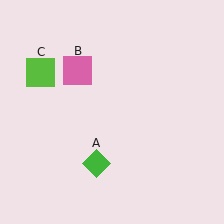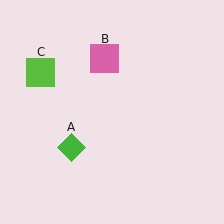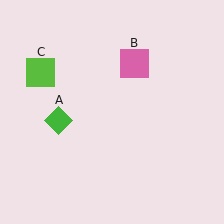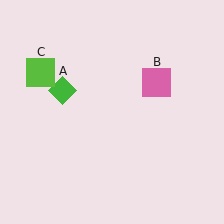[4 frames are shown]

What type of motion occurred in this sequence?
The green diamond (object A), pink square (object B) rotated clockwise around the center of the scene.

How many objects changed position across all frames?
2 objects changed position: green diamond (object A), pink square (object B).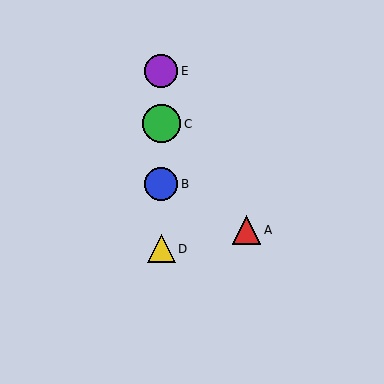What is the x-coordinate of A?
Object A is at x≈246.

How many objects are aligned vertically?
4 objects (B, C, D, E) are aligned vertically.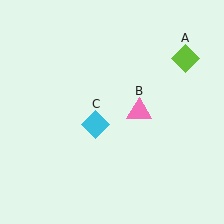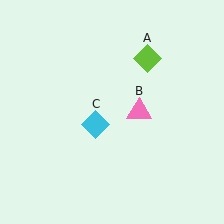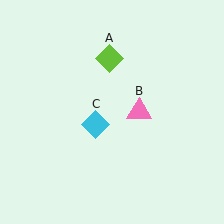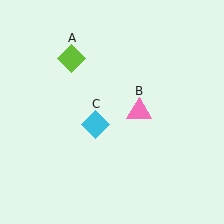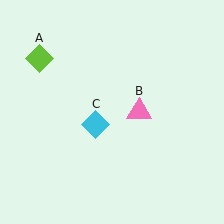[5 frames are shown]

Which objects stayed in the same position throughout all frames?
Pink triangle (object B) and cyan diamond (object C) remained stationary.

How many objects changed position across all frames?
1 object changed position: lime diamond (object A).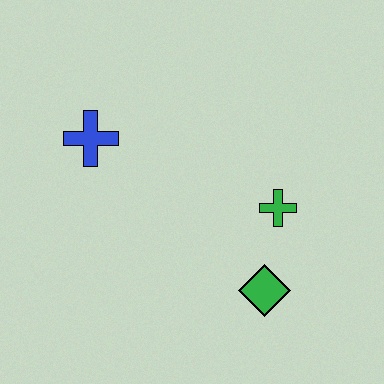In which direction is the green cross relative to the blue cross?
The green cross is to the right of the blue cross.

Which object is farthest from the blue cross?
The green diamond is farthest from the blue cross.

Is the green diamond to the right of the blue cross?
Yes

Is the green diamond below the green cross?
Yes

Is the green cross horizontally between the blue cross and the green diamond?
No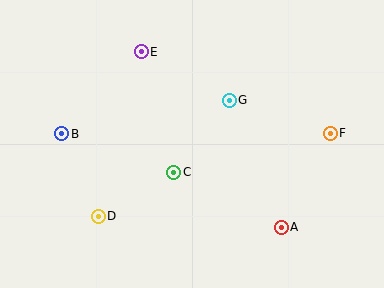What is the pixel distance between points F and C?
The distance between F and C is 161 pixels.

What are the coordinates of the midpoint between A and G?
The midpoint between A and G is at (255, 164).